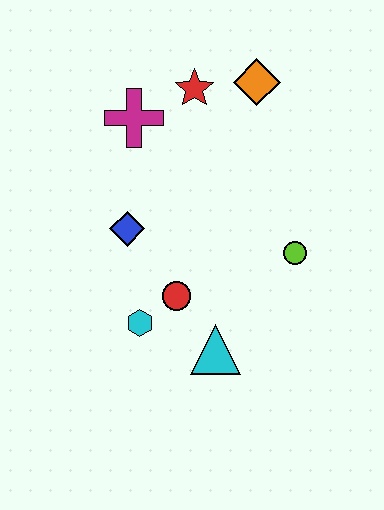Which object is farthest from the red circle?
The orange diamond is farthest from the red circle.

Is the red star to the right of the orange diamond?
No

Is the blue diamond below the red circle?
No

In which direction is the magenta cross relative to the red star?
The magenta cross is to the left of the red star.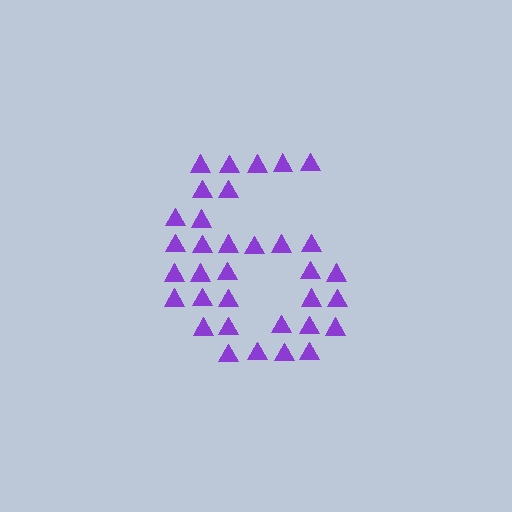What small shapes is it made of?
It is made of small triangles.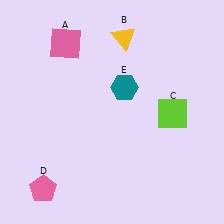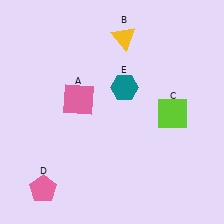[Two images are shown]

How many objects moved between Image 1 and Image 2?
1 object moved between the two images.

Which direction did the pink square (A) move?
The pink square (A) moved down.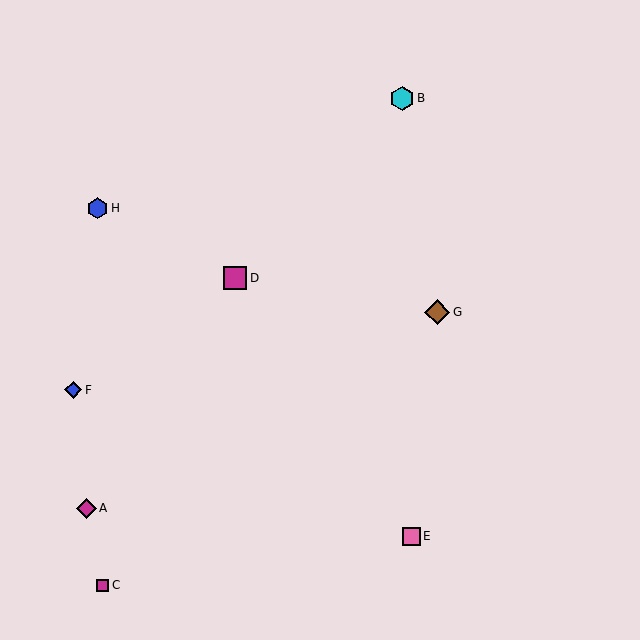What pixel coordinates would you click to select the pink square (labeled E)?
Click at (411, 536) to select the pink square E.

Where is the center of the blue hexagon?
The center of the blue hexagon is at (98, 208).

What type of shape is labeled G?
Shape G is a brown diamond.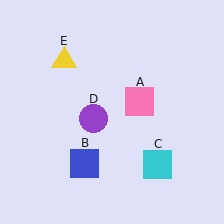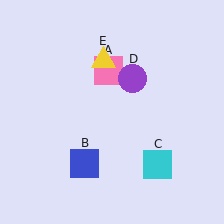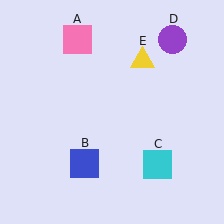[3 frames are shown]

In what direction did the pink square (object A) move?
The pink square (object A) moved up and to the left.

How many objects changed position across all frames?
3 objects changed position: pink square (object A), purple circle (object D), yellow triangle (object E).